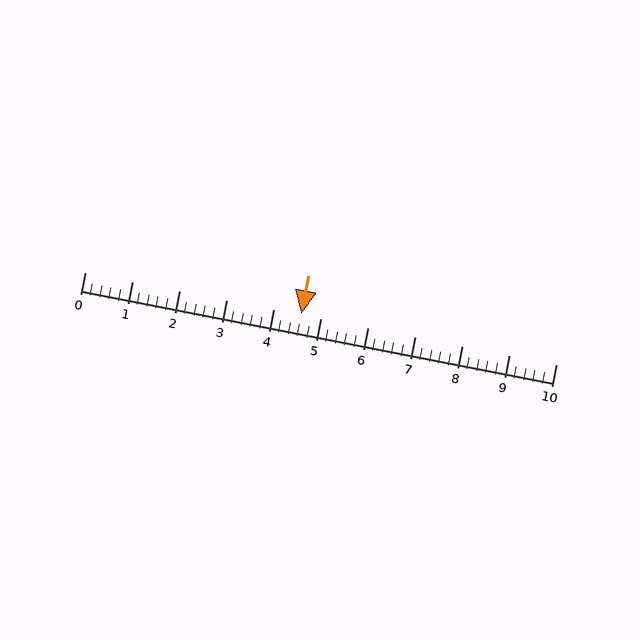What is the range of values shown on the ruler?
The ruler shows values from 0 to 10.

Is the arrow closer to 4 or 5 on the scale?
The arrow is closer to 5.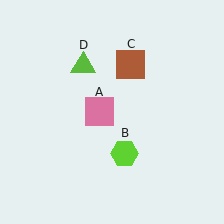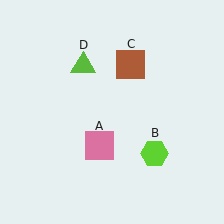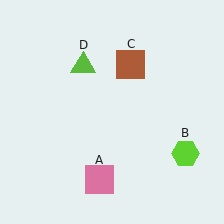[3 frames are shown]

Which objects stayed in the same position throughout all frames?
Brown square (object C) and lime triangle (object D) remained stationary.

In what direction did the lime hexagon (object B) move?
The lime hexagon (object B) moved right.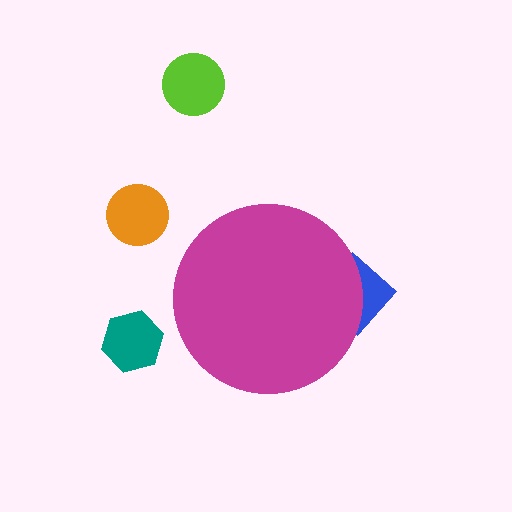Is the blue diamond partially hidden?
Yes, the blue diamond is partially hidden behind the magenta circle.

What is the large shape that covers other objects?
A magenta circle.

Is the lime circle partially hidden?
No, the lime circle is fully visible.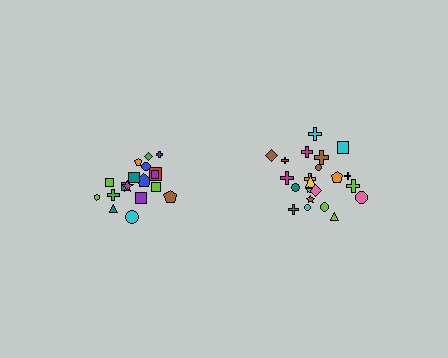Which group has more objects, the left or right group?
The right group.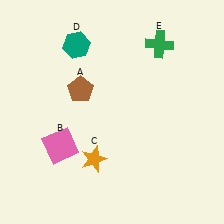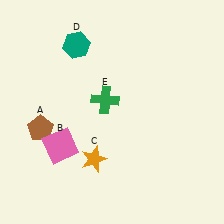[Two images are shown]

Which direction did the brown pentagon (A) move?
The brown pentagon (A) moved left.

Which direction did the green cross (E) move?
The green cross (E) moved down.